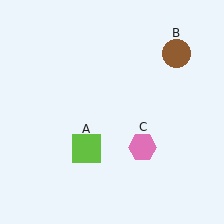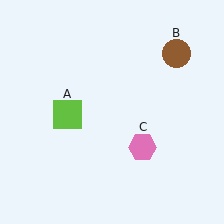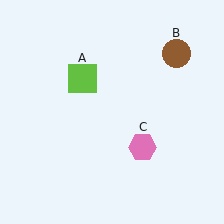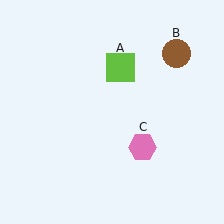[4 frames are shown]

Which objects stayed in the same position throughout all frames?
Brown circle (object B) and pink hexagon (object C) remained stationary.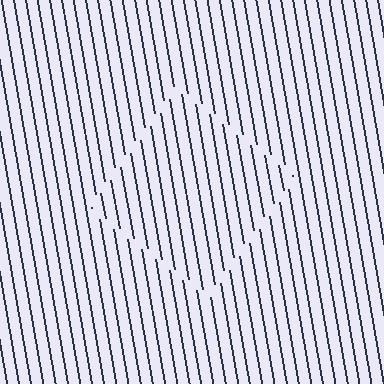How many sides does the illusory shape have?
4 sides — the line-ends trace a square.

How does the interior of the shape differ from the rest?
The interior of the shape contains the same grating, shifted by half a period — the contour is defined by the phase discontinuity where line-ends from the inner and outer gratings abut.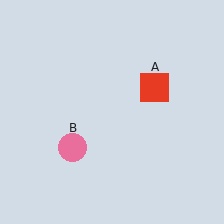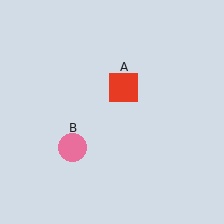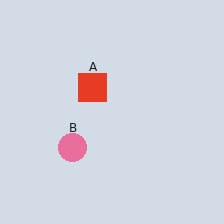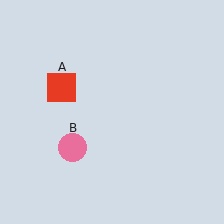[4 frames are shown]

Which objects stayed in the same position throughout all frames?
Pink circle (object B) remained stationary.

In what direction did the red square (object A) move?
The red square (object A) moved left.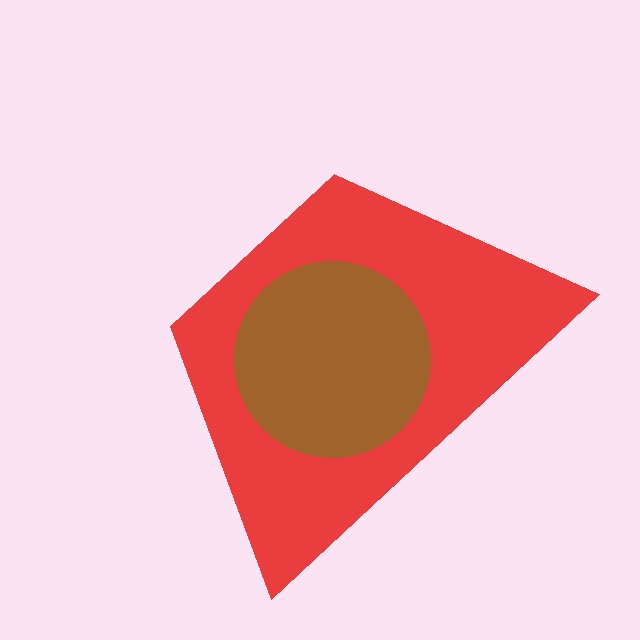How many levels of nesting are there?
2.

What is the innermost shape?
The brown circle.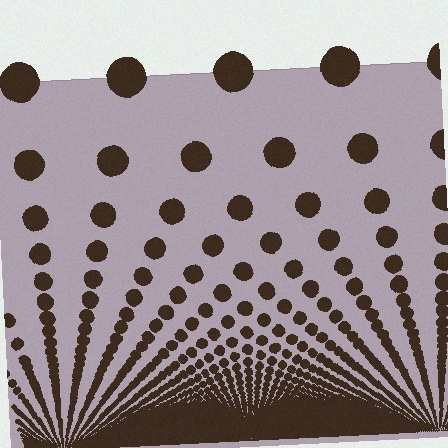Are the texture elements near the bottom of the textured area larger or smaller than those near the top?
Smaller. The gradient is inverted — elements near the bottom are smaller and denser.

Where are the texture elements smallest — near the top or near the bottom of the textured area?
Near the bottom.